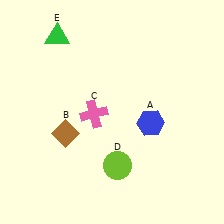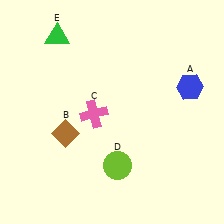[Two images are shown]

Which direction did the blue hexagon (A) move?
The blue hexagon (A) moved right.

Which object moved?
The blue hexagon (A) moved right.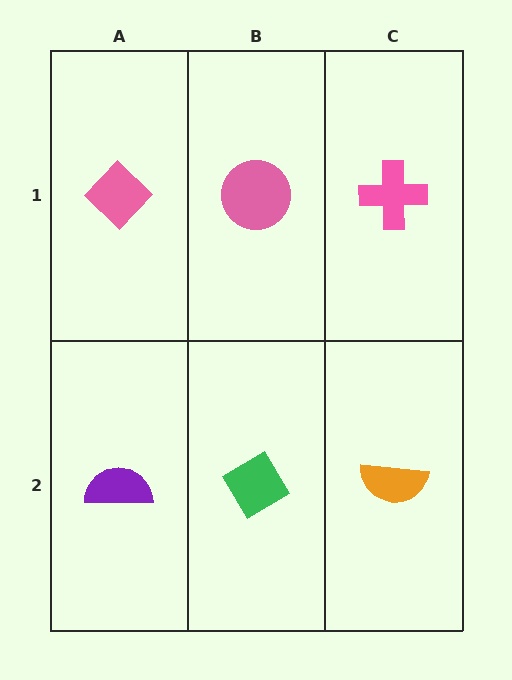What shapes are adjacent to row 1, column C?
An orange semicircle (row 2, column C), a pink circle (row 1, column B).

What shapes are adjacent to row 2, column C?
A pink cross (row 1, column C), a green diamond (row 2, column B).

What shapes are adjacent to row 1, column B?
A green diamond (row 2, column B), a pink diamond (row 1, column A), a pink cross (row 1, column C).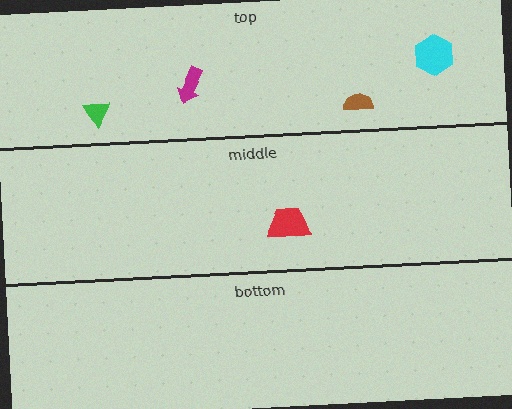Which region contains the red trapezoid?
The middle region.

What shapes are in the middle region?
The red trapezoid.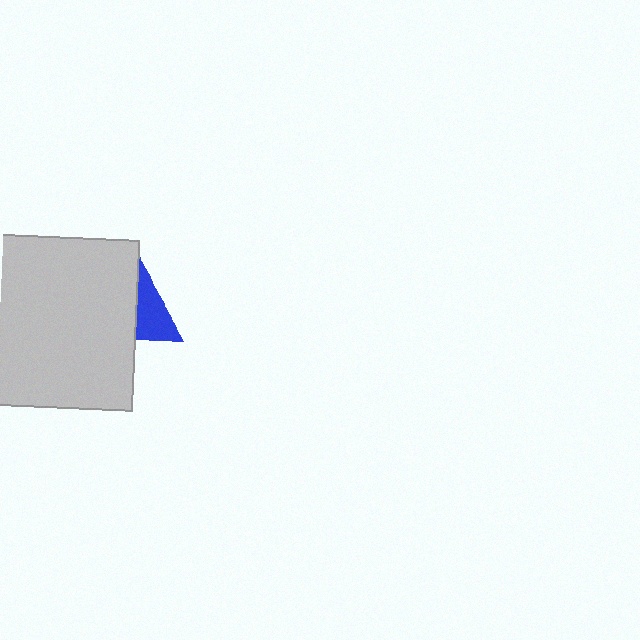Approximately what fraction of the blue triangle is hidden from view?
Roughly 54% of the blue triangle is hidden behind the light gray square.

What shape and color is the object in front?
The object in front is a light gray square.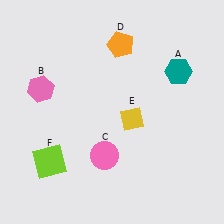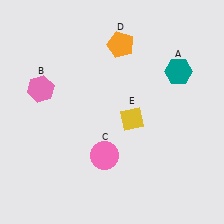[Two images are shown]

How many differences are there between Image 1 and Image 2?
There is 1 difference between the two images.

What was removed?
The lime square (F) was removed in Image 2.